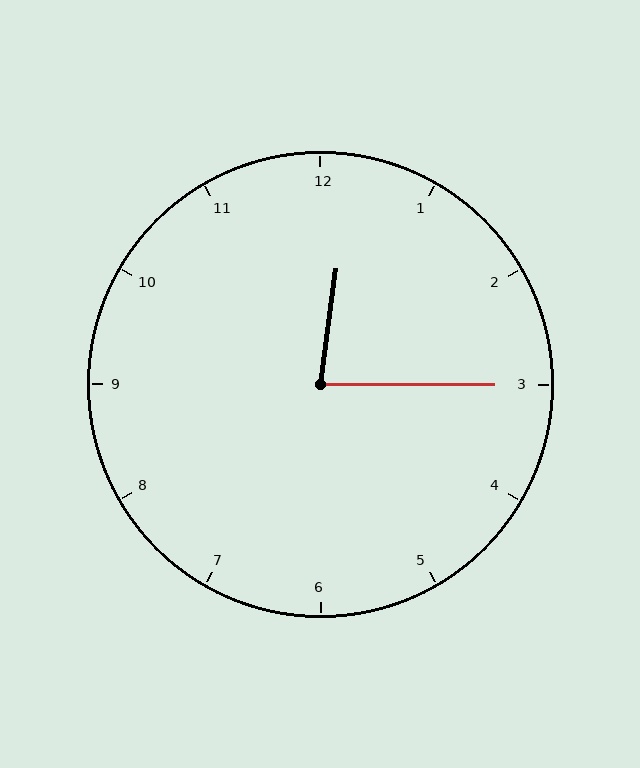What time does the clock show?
12:15.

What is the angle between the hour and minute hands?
Approximately 82 degrees.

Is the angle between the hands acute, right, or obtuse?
It is acute.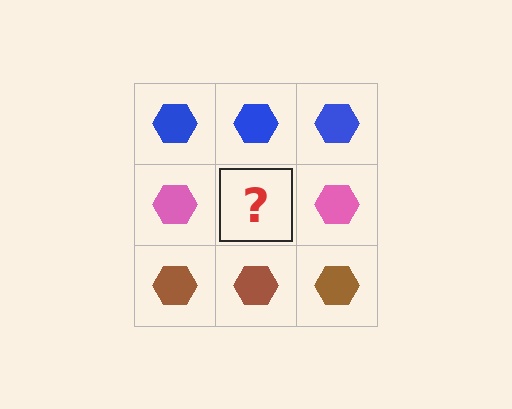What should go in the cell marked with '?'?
The missing cell should contain a pink hexagon.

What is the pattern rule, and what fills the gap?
The rule is that each row has a consistent color. The gap should be filled with a pink hexagon.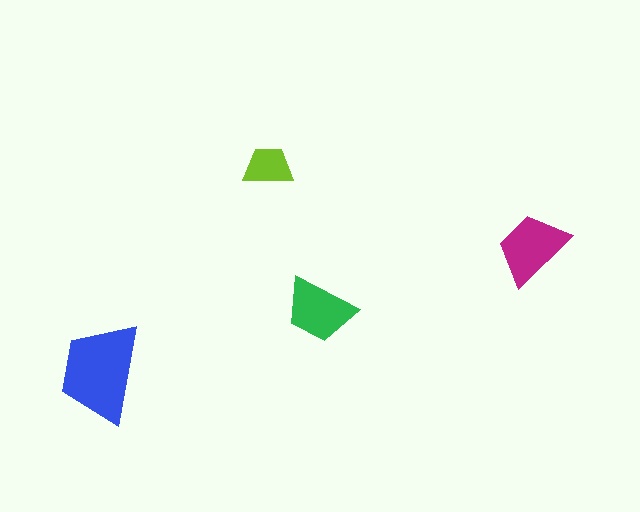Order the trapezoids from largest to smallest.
the blue one, the magenta one, the green one, the lime one.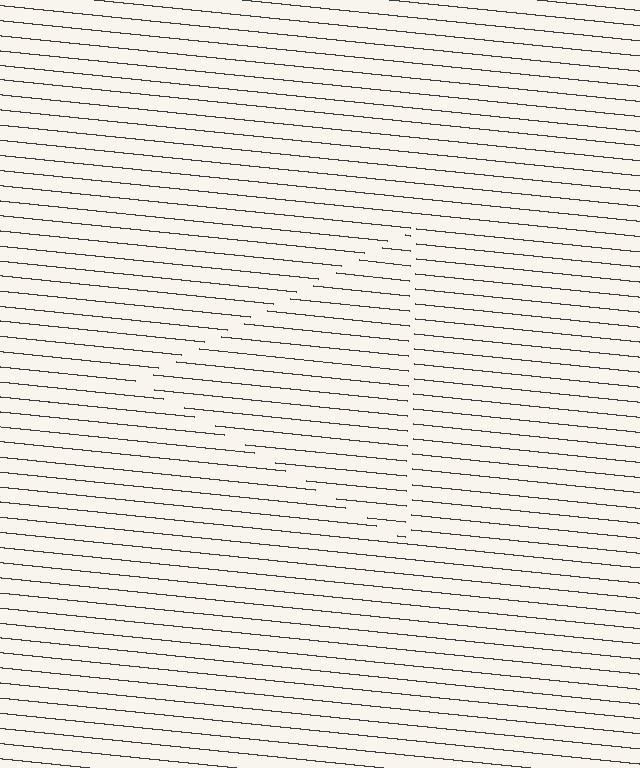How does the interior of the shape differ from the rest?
The interior of the shape contains the same grating, shifted by half a period — the contour is defined by the phase discontinuity where line-ends from the inner and outer gratings abut.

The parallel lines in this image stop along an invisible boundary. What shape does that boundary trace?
An illusory triangle. The interior of the shape contains the same grating, shifted by half a period — the contour is defined by the phase discontinuity where line-ends from the inner and outer gratings abut.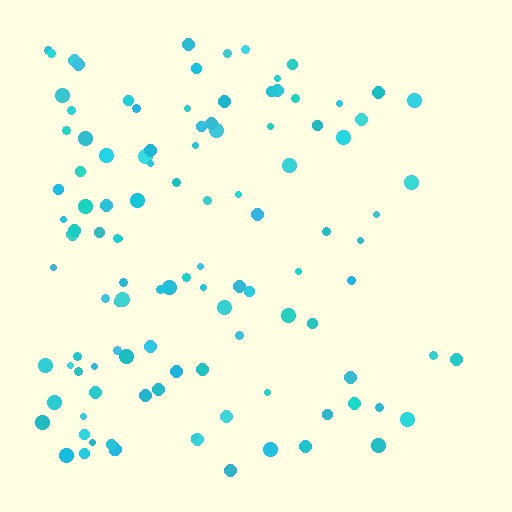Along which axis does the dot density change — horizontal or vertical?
Horizontal.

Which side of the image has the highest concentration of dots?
The left.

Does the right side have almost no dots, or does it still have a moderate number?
Still a moderate number, just noticeably fewer than the left.